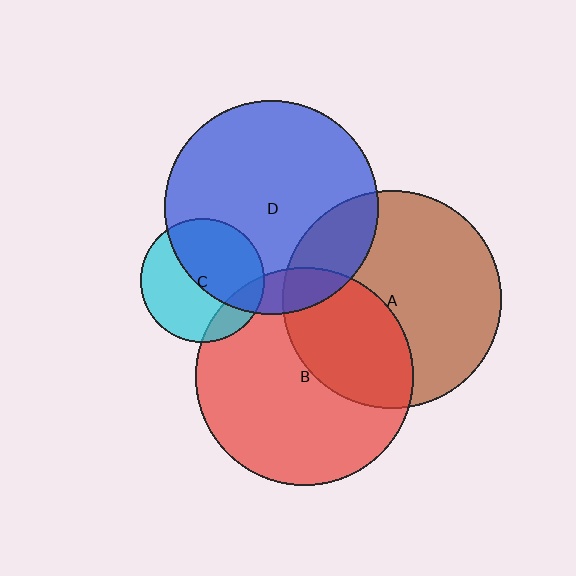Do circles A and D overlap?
Yes.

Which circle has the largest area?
Circle A (brown).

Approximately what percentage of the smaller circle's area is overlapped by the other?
Approximately 20%.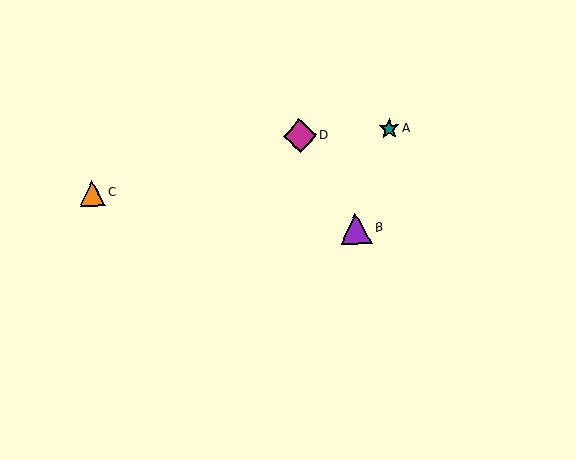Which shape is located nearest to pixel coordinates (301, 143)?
The magenta diamond (labeled D) at (300, 136) is nearest to that location.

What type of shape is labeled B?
Shape B is a purple triangle.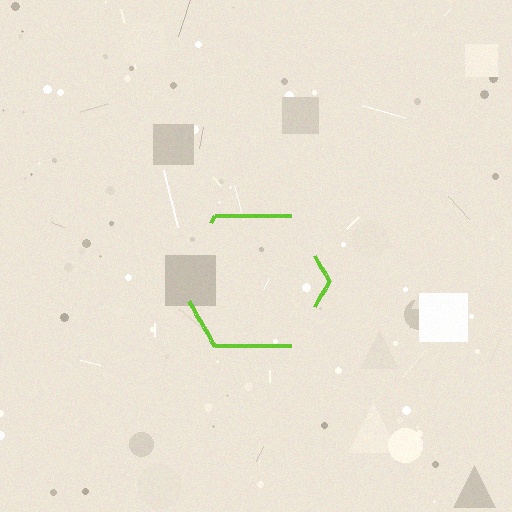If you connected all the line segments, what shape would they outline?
They would outline a hexagon.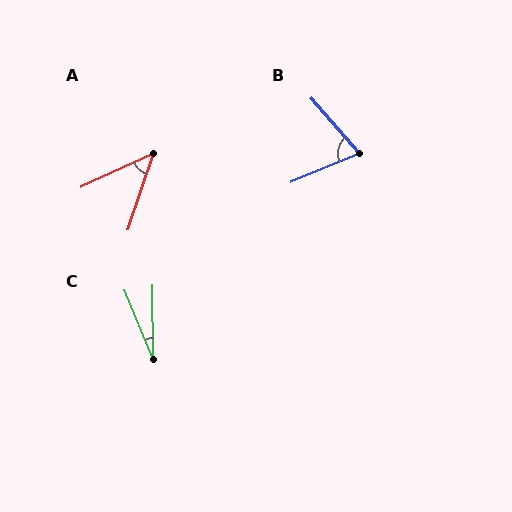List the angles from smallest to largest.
C (22°), A (46°), B (72°).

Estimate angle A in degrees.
Approximately 46 degrees.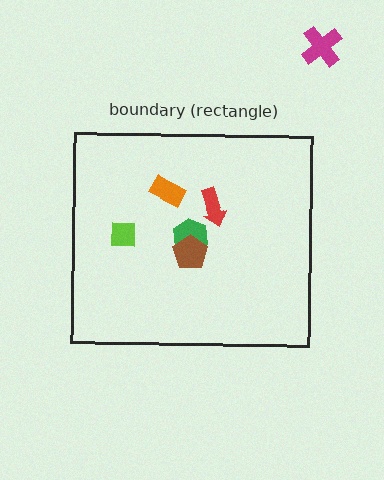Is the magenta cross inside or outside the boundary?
Outside.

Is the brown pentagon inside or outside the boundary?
Inside.